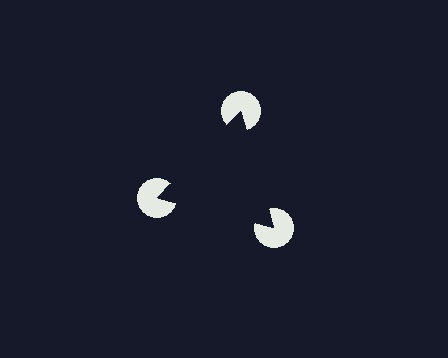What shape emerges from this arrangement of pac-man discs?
An illusory triangle — its edges are inferred from the aligned wedge cuts in the pac-man discs, not physically drawn.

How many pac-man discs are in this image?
There are 3 — one at each vertex of the illusory triangle.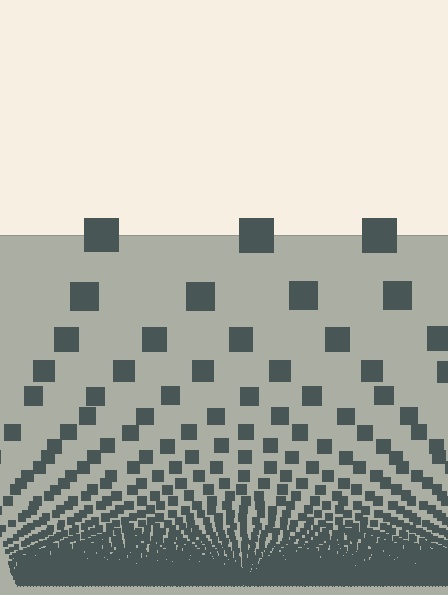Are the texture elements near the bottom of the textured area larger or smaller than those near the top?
Smaller. The gradient is inverted — elements near the bottom are smaller and denser.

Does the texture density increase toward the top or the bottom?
Density increases toward the bottom.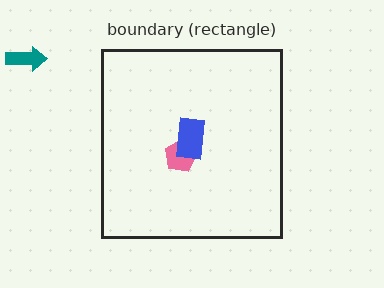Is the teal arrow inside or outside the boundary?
Outside.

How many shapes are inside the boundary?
2 inside, 1 outside.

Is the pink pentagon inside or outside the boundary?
Inside.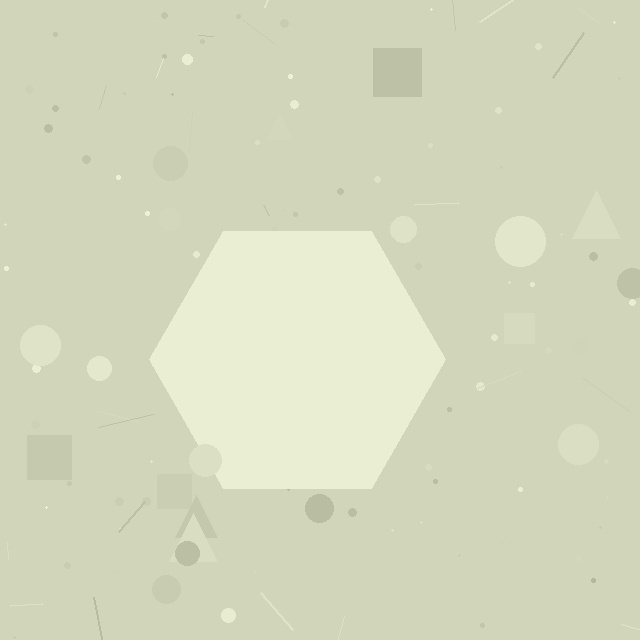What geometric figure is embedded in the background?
A hexagon is embedded in the background.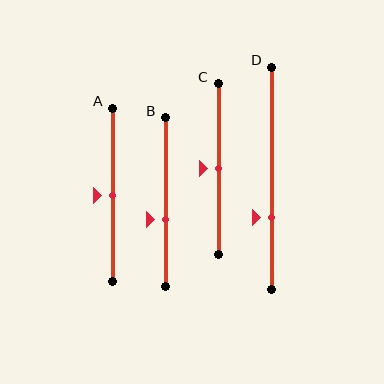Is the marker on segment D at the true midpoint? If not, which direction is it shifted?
No, the marker on segment D is shifted downward by about 18% of the segment length.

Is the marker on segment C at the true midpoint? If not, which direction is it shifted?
Yes, the marker on segment C is at the true midpoint.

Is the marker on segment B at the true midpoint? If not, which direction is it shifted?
No, the marker on segment B is shifted downward by about 10% of the segment length.